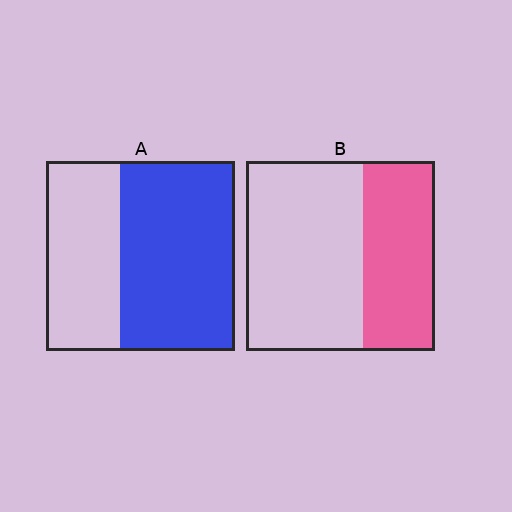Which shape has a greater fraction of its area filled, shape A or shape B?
Shape A.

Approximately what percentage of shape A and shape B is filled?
A is approximately 60% and B is approximately 40%.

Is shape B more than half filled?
No.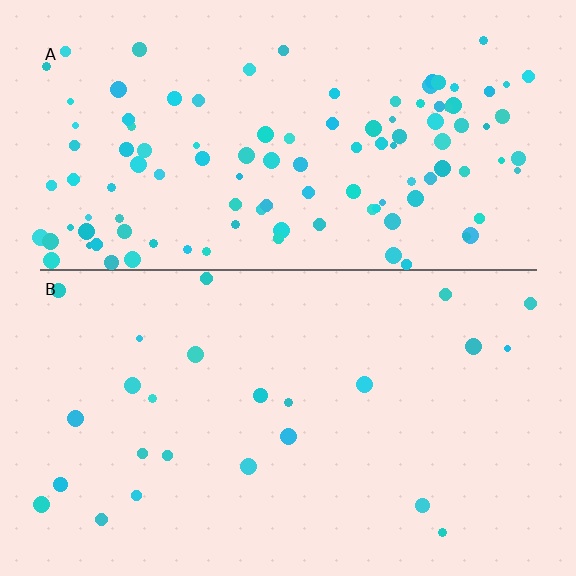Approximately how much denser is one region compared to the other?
Approximately 4.6× — region A over region B.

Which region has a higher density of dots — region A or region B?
A (the top).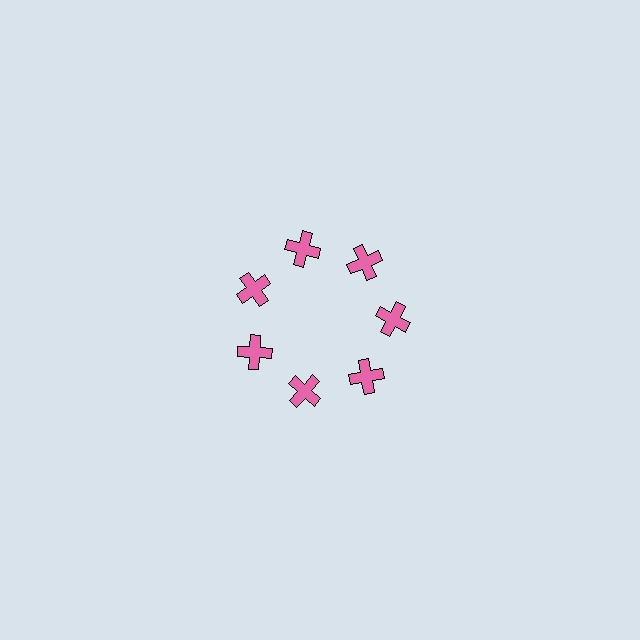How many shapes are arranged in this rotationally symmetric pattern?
There are 7 shapes, arranged in 7 groups of 1.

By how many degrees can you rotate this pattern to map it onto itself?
The pattern maps onto itself every 51 degrees of rotation.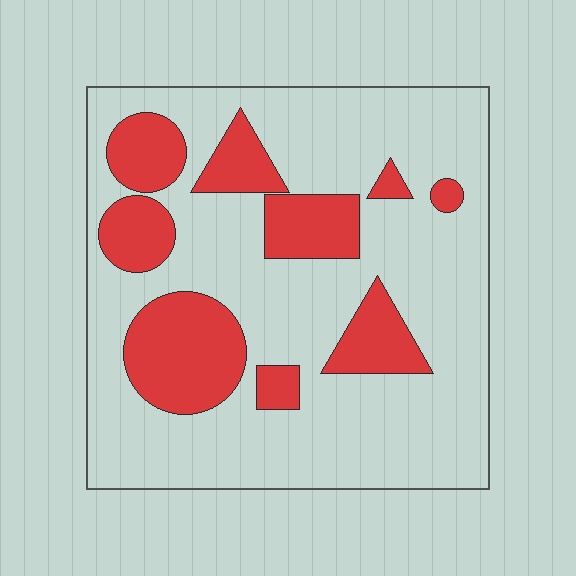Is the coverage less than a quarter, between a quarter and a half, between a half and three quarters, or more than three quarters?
Between a quarter and a half.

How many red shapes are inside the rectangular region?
9.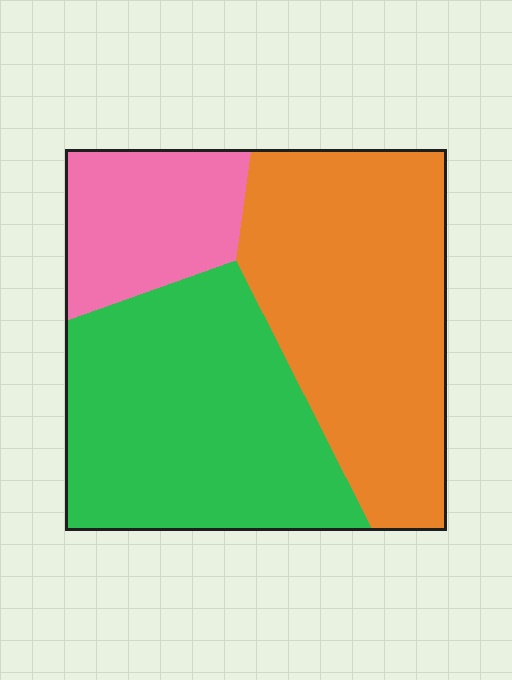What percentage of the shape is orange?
Orange covers around 40% of the shape.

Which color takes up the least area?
Pink, at roughly 15%.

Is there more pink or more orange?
Orange.